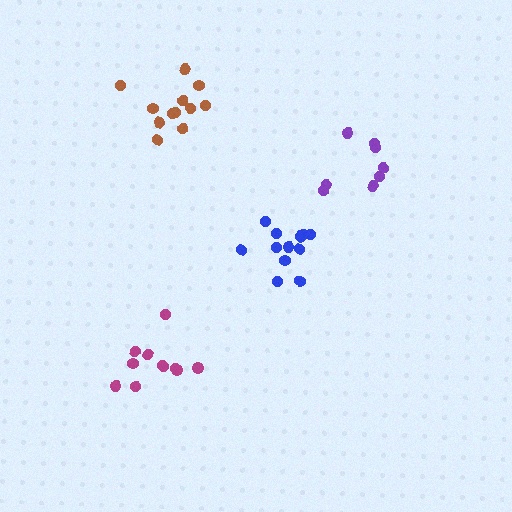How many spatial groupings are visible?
There are 4 spatial groupings.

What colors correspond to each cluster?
The clusters are colored: purple, brown, magenta, blue.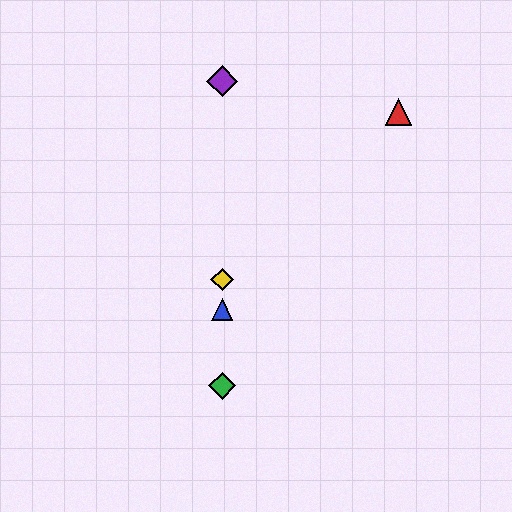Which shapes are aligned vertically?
The blue triangle, the green diamond, the yellow diamond, the purple diamond are aligned vertically.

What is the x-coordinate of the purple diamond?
The purple diamond is at x≈222.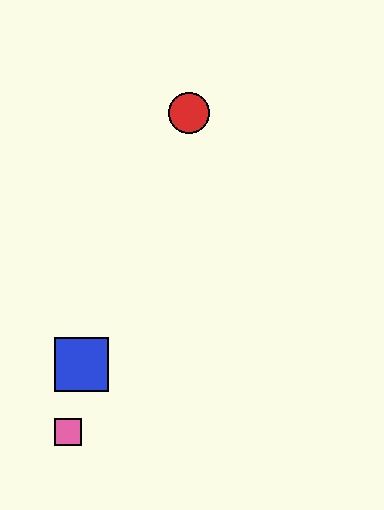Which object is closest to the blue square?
The pink square is closest to the blue square.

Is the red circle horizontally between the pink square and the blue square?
No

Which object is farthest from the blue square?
The red circle is farthest from the blue square.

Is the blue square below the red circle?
Yes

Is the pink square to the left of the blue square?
Yes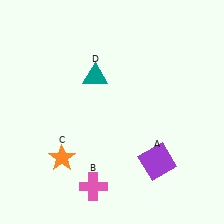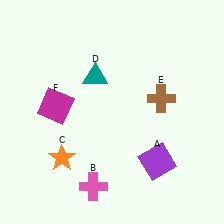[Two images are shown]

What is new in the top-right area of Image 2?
A brown cross (E) was added in the top-right area of Image 2.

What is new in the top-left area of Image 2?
A magenta square (F) was added in the top-left area of Image 2.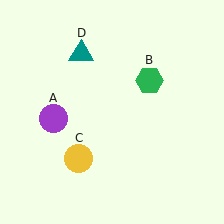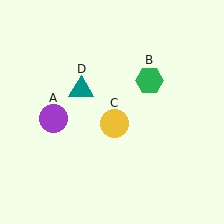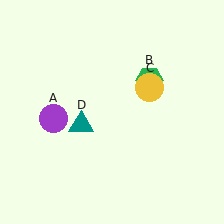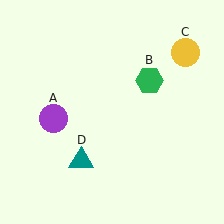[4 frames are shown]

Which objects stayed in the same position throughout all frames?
Purple circle (object A) and green hexagon (object B) remained stationary.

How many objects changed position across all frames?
2 objects changed position: yellow circle (object C), teal triangle (object D).